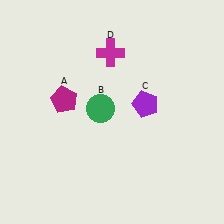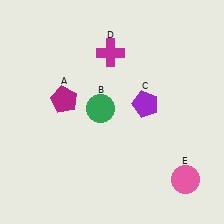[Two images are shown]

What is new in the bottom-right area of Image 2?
A pink circle (E) was added in the bottom-right area of Image 2.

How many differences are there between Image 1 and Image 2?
There is 1 difference between the two images.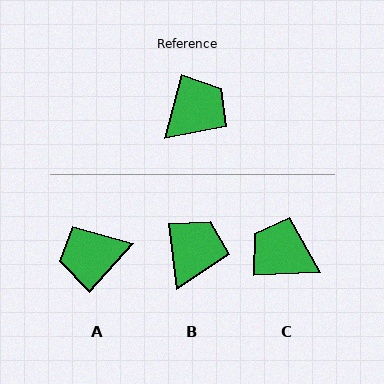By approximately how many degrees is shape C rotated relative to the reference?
Approximately 108 degrees counter-clockwise.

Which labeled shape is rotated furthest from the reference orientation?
A, about 153 degrees away.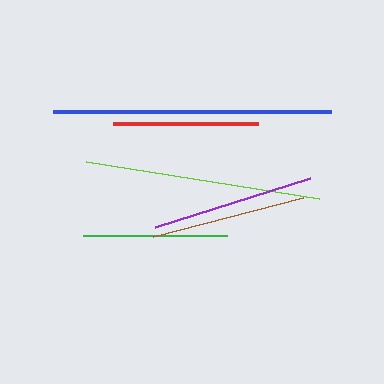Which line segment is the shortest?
The green line is the shortest at approximately 144 pixels.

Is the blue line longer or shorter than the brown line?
The blue line is longer than the brown line.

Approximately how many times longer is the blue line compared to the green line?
The blue line is approximately 1.9 times the length of the green line.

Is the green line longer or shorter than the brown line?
The brown line is longer than the green line.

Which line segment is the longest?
The blue line is the longest at approximately 278 pixels.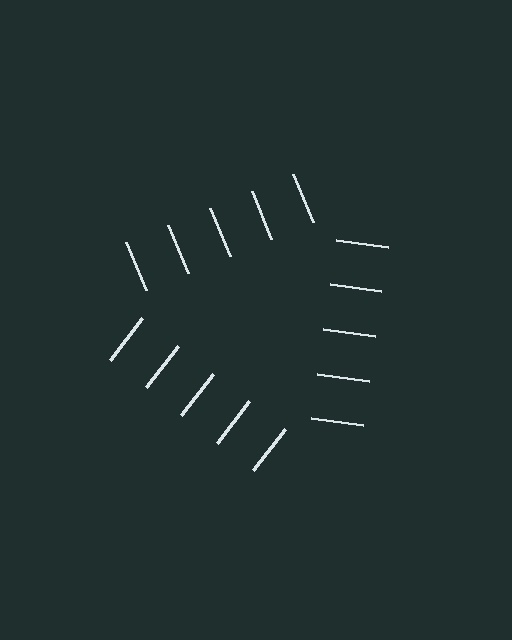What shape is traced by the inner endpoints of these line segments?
An illusory triangle — the line segments terminate on its edges but no continuous stroke is drawn.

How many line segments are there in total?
15 — 5 along each of the 3 edges.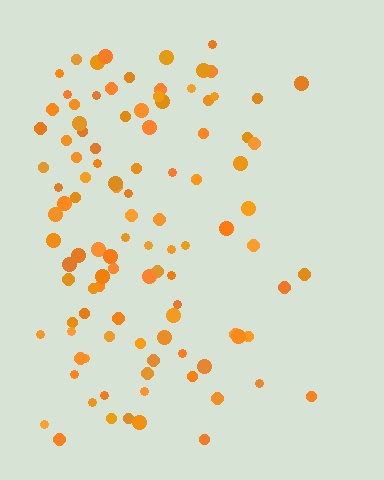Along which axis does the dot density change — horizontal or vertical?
Horizontal.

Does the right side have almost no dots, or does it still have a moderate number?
Still a moderate number, just noticeably fewer than the left.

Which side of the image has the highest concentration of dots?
The left.